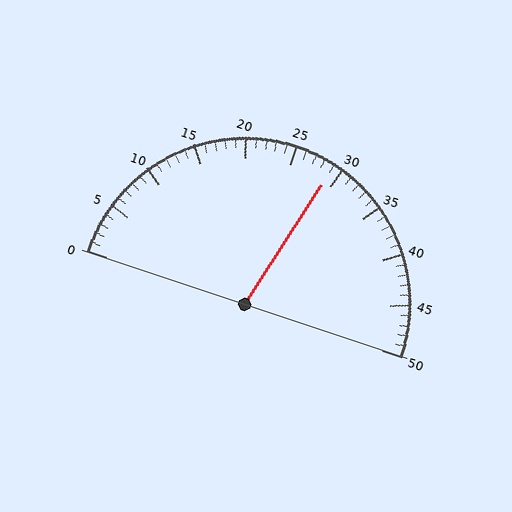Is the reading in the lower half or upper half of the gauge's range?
The reading is in the upper half of the range (0 to 50).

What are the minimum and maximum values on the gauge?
The gauge ranges from 0 to 50.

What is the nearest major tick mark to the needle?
The nearest major tick mark is 30.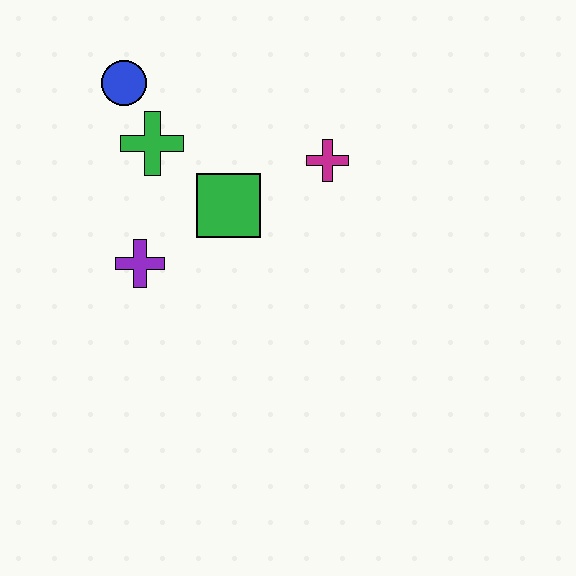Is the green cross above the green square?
Yes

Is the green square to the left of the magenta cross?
Yes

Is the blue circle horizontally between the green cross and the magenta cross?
No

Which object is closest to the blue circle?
The green cross is closest to the blue circle.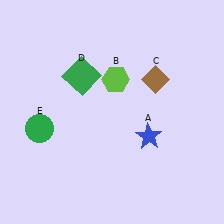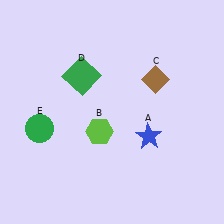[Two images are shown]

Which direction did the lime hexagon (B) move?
The lime hexagon (B) moved down.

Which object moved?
The lime hexagon (B) moved down.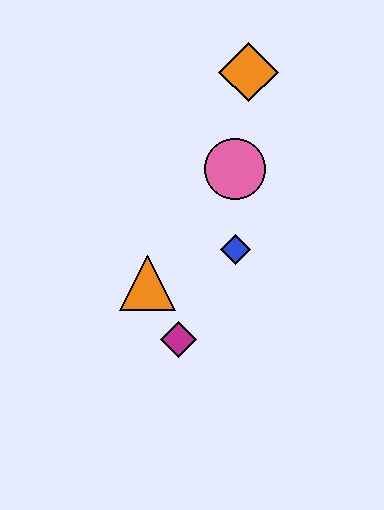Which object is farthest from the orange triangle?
The orange diamond is farthest from the orange triangle.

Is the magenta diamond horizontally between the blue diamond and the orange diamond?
No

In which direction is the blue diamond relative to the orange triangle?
The blue diamond is to the right of the orange triangle.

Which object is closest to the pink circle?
The blue diamond is closest to the pink circle.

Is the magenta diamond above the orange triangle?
No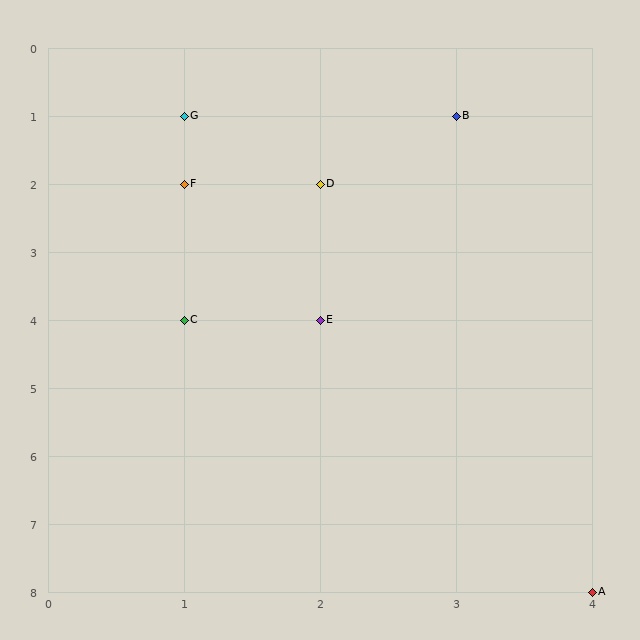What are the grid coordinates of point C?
Point C is at grid coordinates (1, 4).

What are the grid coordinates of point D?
Point D is at grid coordinates (2, 2).